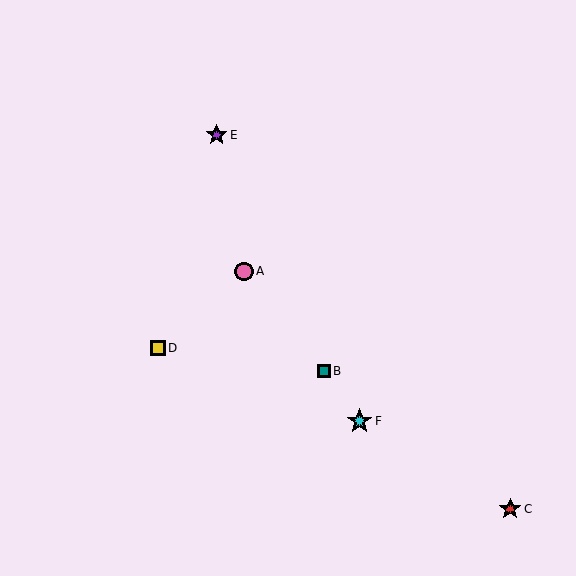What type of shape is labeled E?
Shape E is a purple star.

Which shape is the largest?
The cyan star (labeled F) is the largest.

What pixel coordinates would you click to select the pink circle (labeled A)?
Click at (244, 271) to select the pink circle A.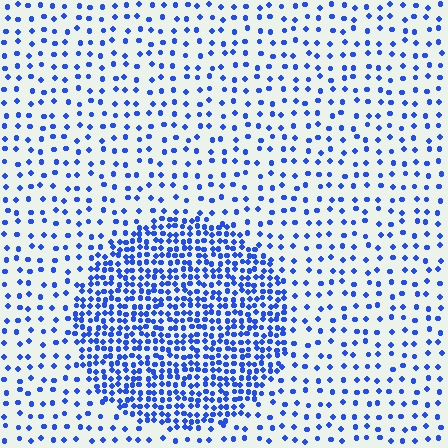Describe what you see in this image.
The image contains small blue elements arranged at two different densities. A circle-shaped region is visible where the elements are more densely packed than the surrounding area.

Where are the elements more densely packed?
The elements are more densely packed inside the circle boundary.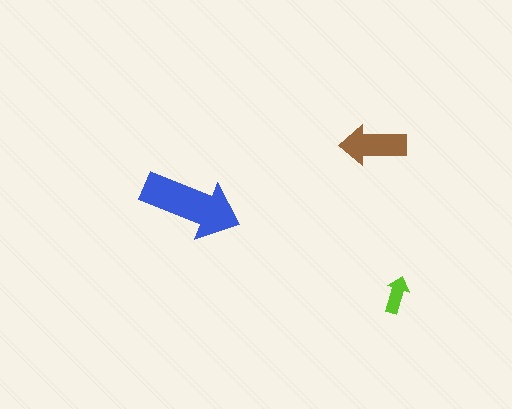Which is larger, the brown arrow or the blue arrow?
The blue one.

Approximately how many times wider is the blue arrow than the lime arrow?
About 2.5 times wider.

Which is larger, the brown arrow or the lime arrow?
The brown one.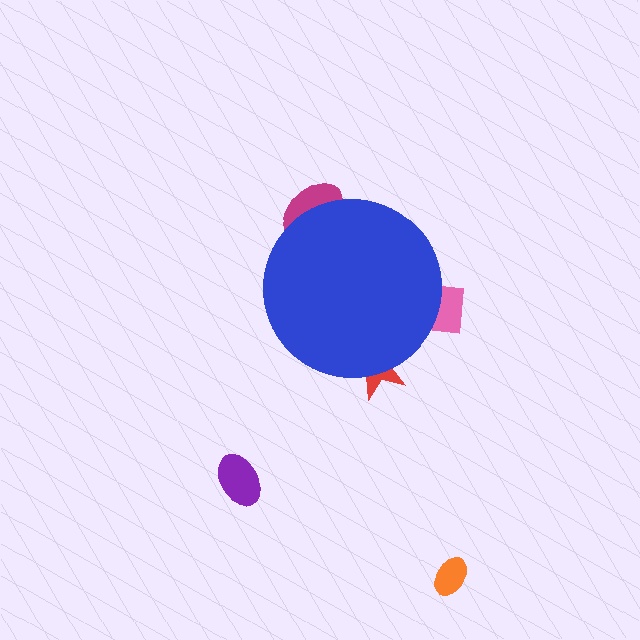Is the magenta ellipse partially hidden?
Yes, the magenta ellipse is partially hidden behind the blue circle.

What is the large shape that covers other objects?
A blue circle.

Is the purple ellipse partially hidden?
No, the purple ellipse is fully visible.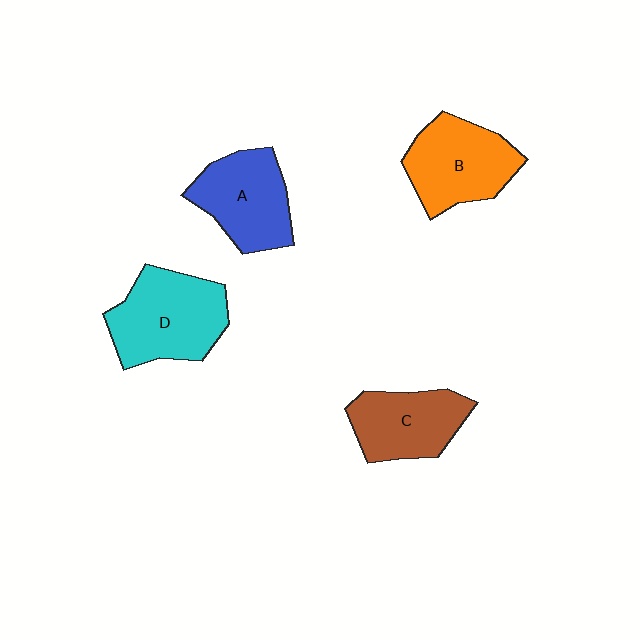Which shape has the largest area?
Shape D (cyan).